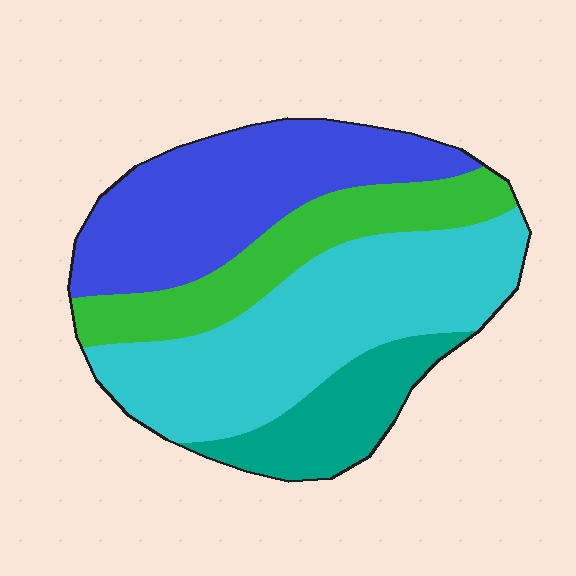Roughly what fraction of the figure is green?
Green takes up about one fifth (1/5) of the figure.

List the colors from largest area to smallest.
From largest to smallest: cyan, blue, green, teal.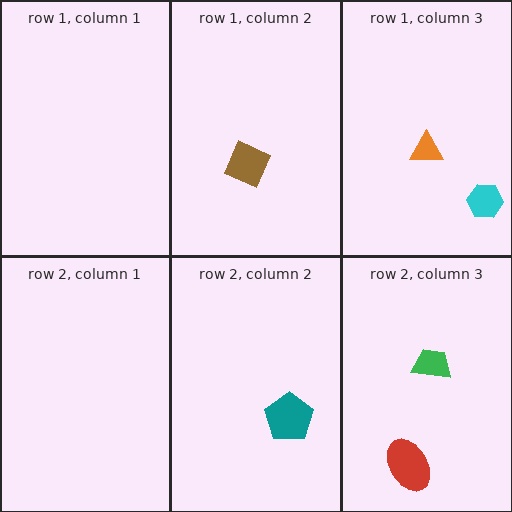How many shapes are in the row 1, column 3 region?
2.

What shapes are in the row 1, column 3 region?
The cyan hexagon, the orange triangle.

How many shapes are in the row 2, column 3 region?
2.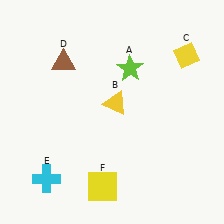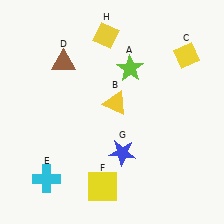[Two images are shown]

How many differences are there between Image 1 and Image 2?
There are 2 differences between the two images.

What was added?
A blue star (G), a yellow diamond (H) were added in Image 2.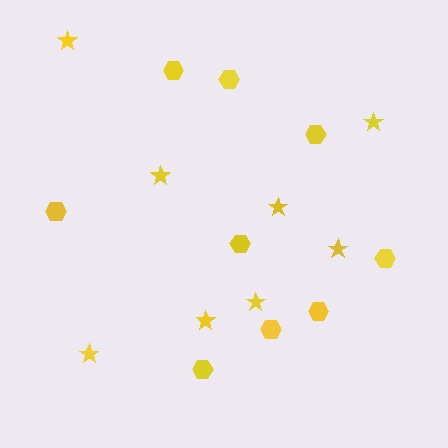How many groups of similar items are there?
There are 2 groups: one group of hexagons (9) and one group of stars (8).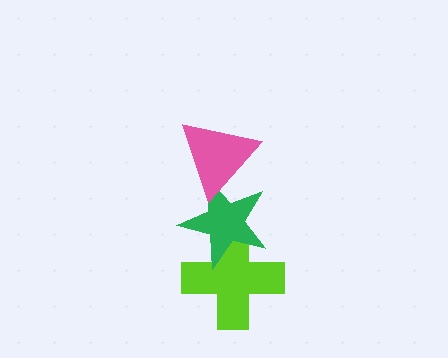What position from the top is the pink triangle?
The pink triangle is 1st from the top.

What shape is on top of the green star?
The pink triangle is on top of the green star.